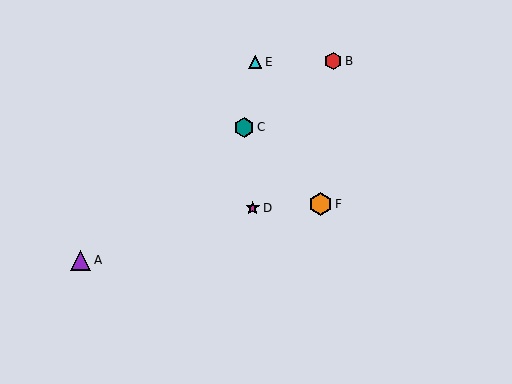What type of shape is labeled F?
Shape F is an orange hexagon.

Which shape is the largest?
The orange hexagon (labeled F) is the largest.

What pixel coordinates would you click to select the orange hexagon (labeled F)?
Click at (321, 204) to select the orange hexagon F.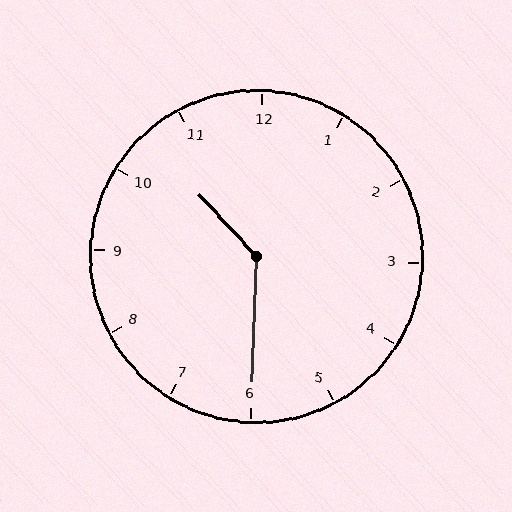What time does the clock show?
10:30.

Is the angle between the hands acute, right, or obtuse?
It is obtuse.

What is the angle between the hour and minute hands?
Approximately 135 degrees.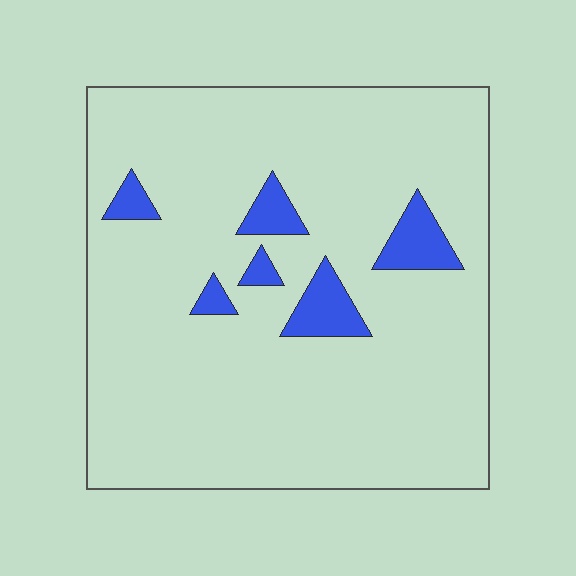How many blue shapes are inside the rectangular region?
6.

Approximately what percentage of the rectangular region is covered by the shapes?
Approximately 10%.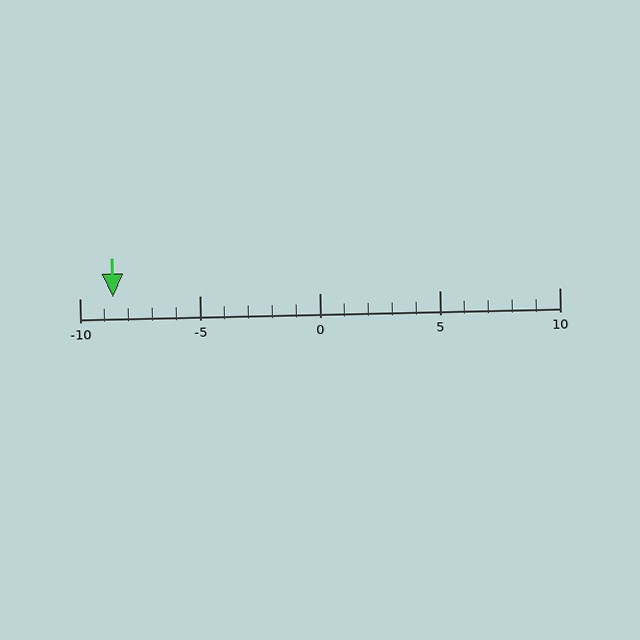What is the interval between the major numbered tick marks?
The major tick marks are spaced 5 units apart.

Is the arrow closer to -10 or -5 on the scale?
The arrow is closer to -10.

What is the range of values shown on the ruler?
The ruler shows values from -10 to 10.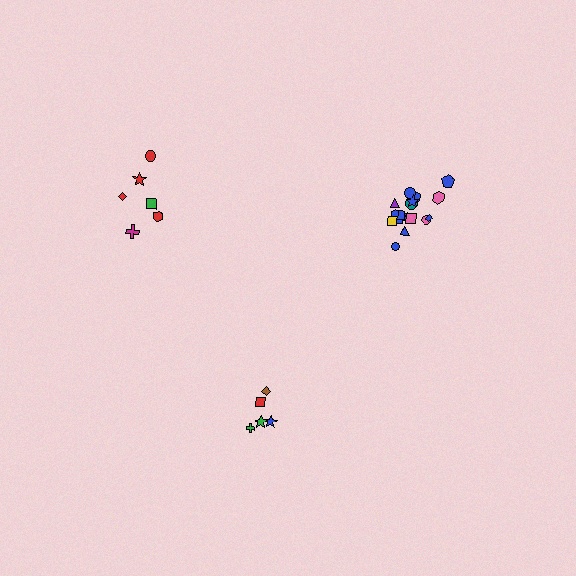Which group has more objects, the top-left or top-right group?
The top-right group.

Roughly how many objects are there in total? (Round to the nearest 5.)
Roughly 30 objects in total.